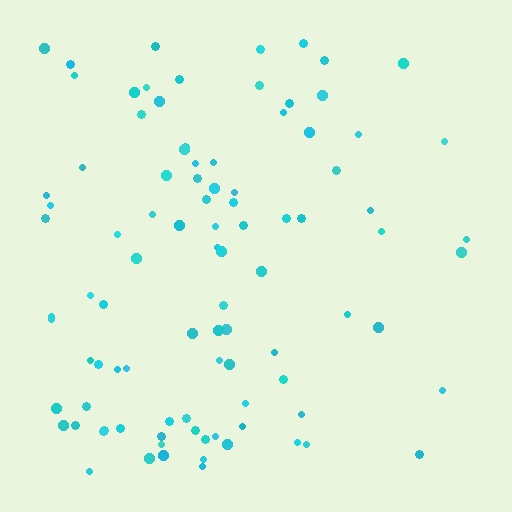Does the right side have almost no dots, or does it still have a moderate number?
Still a moderate number, just noticeably fewer than the left.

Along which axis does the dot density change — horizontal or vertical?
Horizontal.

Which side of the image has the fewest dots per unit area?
The right.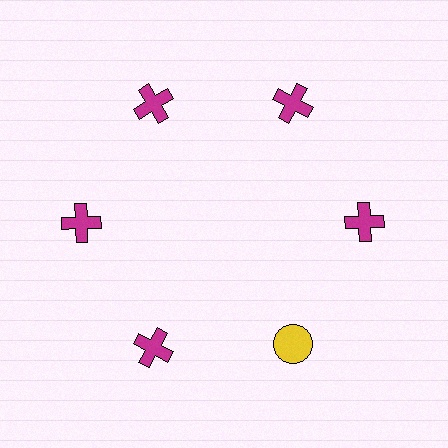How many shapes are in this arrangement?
There are 6 shapes arranged in a ring pattern.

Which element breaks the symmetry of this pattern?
The yellow circle at roughly the 5 o'clock position breaks the symmetry. All other shapes are magenta crosses.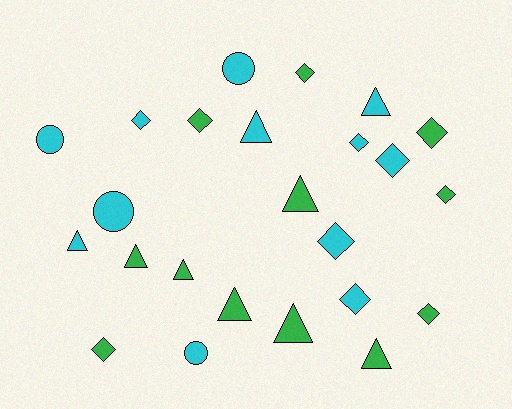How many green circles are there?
There are no green circles.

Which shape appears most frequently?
Diamond, with 11 objects.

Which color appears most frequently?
Cyan, with 12 objects.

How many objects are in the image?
There are 24 objects.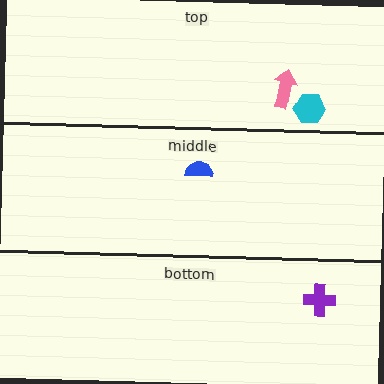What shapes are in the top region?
The cyan hexagon, the pink arrow.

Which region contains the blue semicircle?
The middle region.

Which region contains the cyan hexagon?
The top region.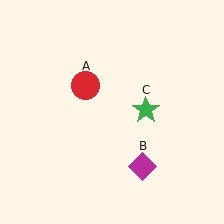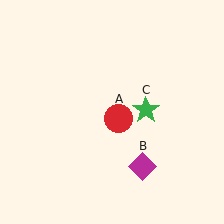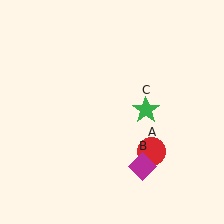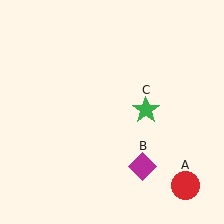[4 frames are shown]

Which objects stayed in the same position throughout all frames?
Magenta diamond (object B) and green star (object C) remained stationary.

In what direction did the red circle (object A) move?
The red circle (object A) moved down and to the right.